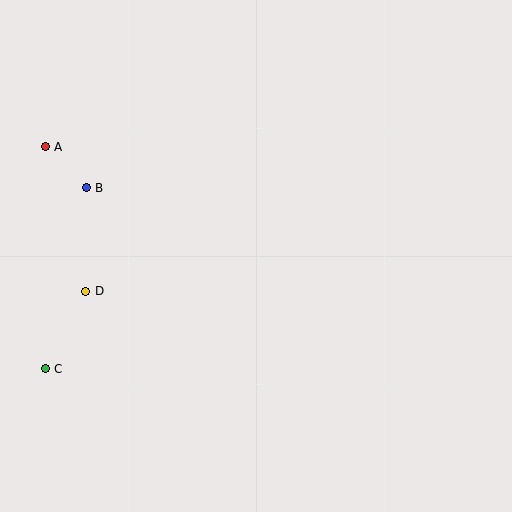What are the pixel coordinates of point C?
Point C is at (45, 369).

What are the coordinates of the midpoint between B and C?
The midpoint between B and C is at (66, 278).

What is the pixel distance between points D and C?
The distance between D and C is 88 pixels.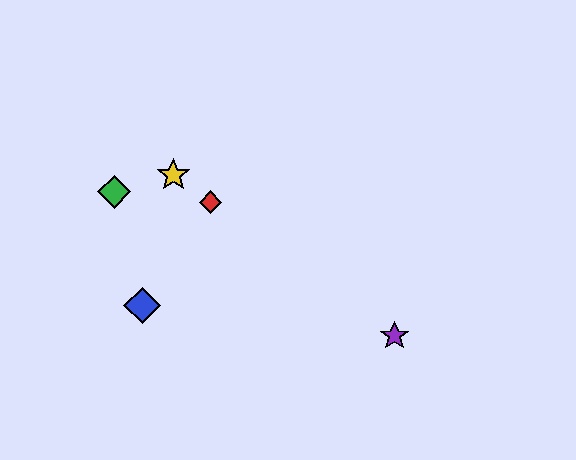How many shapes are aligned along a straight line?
3 shapes (the red diamond, the yellow star, the purple star) are aligned along a straight line.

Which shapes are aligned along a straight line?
The red diamond, the yellow star, the purple star are aligned along a straight line.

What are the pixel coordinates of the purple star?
The purple star is at (395, 336).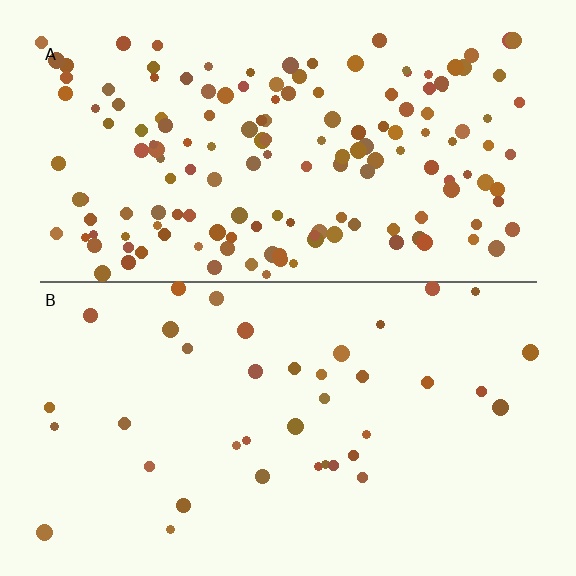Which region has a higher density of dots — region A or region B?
A (the top).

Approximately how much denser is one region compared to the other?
Approximately 4.1× — region A over region B.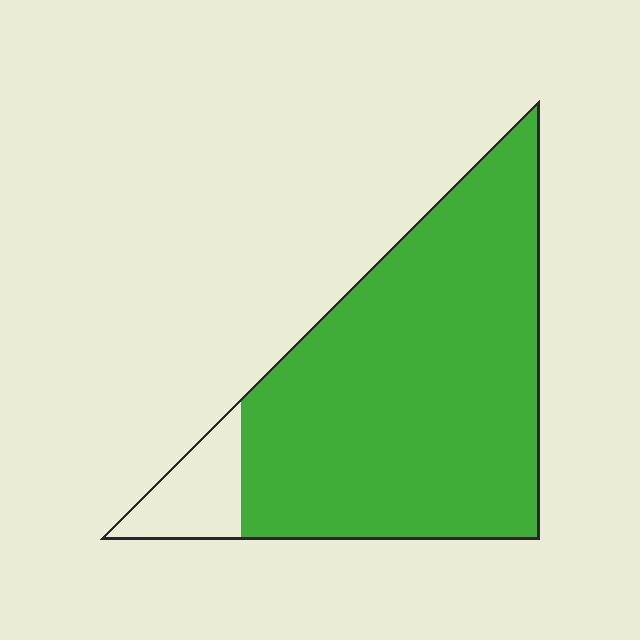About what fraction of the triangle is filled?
About nine tenths (9/10).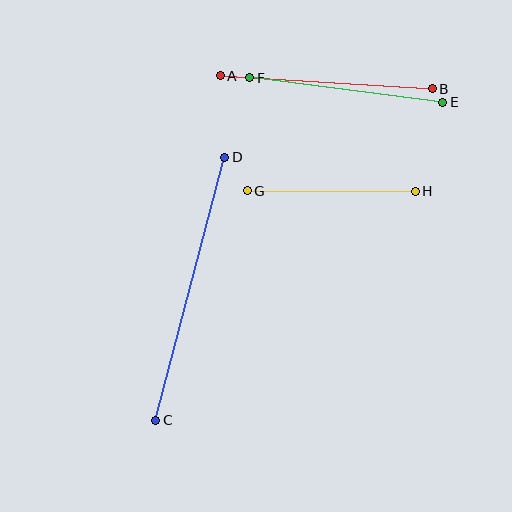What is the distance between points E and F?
The distance is approximately 195 pixels.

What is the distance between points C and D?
The distance is approximately 272 pixels.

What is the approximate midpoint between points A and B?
The midpoint is at approximately (326, 82) pixels.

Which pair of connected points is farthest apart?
Points C and D are farthest apart.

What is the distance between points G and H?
The distance is approximately 168 pixels.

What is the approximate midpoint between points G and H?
The midpoint is at approximately (331, 191) pixels.